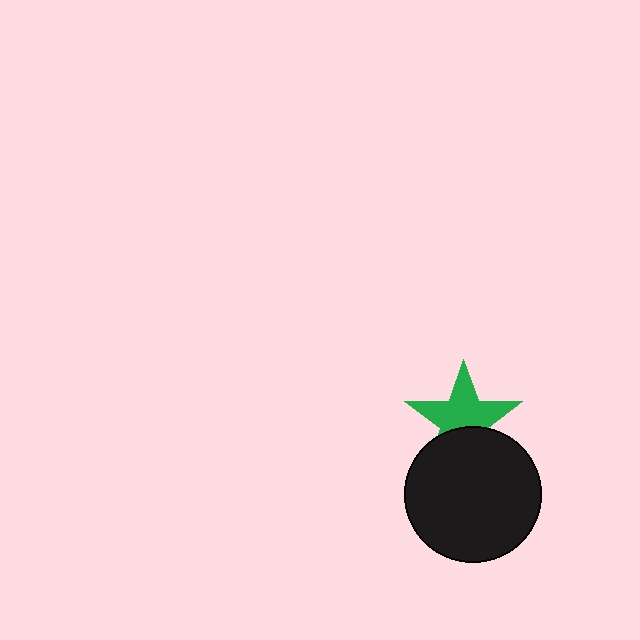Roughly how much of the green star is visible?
About half of it is visible (roughly 63%).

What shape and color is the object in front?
The object in front is a black circle.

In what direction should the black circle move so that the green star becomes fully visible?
The black circle should move down. That is the shortest direction to clear the overlap and leave the green star fully visible.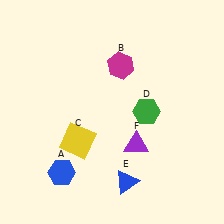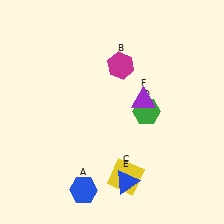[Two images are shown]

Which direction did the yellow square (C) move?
The yellow square (C) moved right.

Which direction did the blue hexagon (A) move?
The blue hexagon (A) moved right.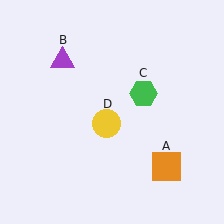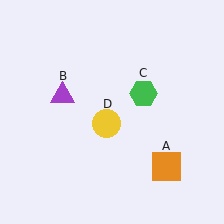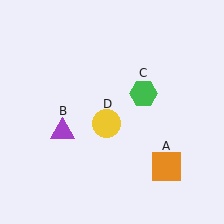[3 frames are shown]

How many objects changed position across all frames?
1 object changed position: purple triangle (object B).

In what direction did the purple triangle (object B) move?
The purple triangle (object B) moved down.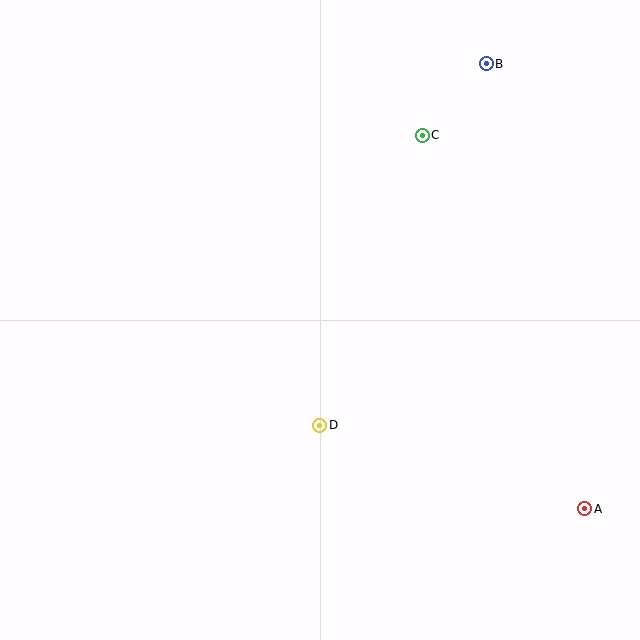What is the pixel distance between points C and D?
The distance between C and D is 308 pixels.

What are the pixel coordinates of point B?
Point B is at (486, 64).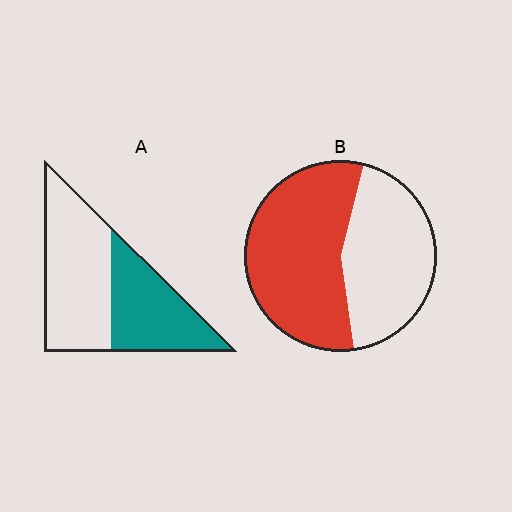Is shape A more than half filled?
No.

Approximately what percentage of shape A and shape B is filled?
A is approximately 45% and B is approximately 55%.